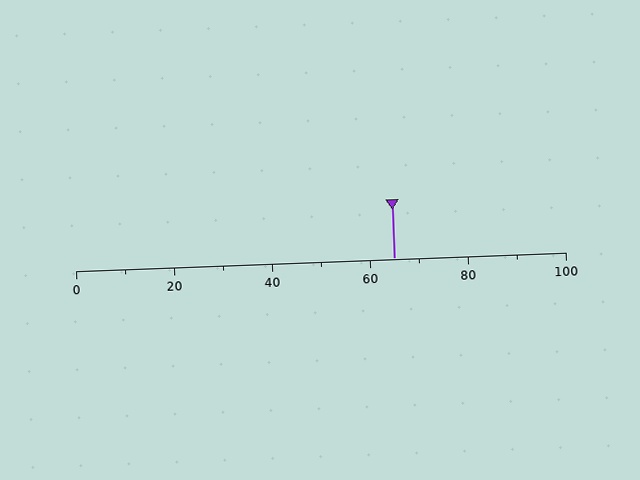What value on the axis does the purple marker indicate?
The marker indicates approximately 65.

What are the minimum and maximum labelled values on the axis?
The axis runs from 0 to 100.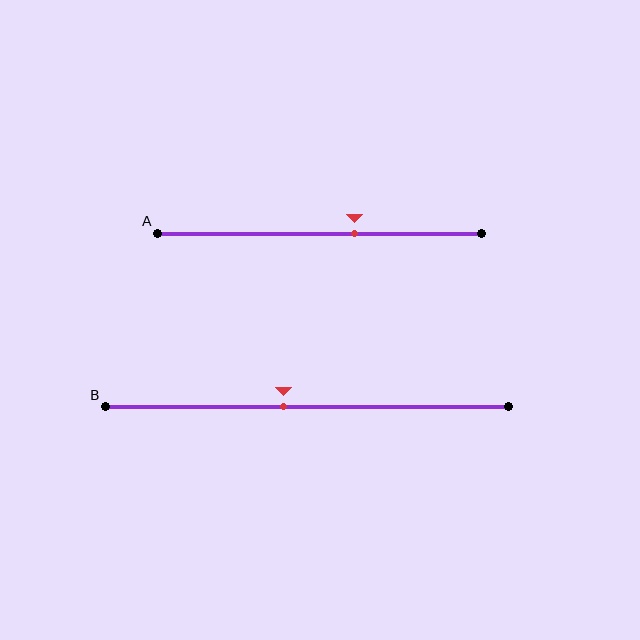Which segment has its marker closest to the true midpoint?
Segment B has its marker closest to the true midpoint.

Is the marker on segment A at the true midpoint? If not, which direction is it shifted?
No, the marker on segment A is shifted to the right by about 11% of the segment length.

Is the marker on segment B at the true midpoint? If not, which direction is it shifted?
No, the marker on segment B is shifted to the left by about 6% of the segment length.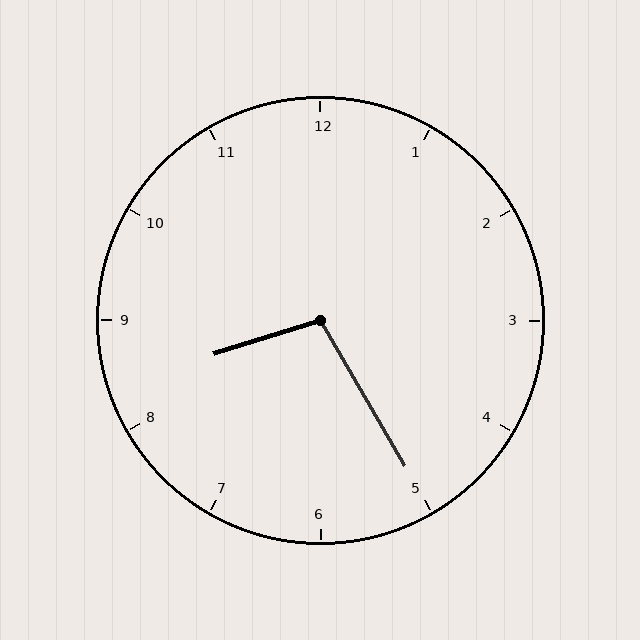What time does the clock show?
8:25.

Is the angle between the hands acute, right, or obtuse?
It is obtuse.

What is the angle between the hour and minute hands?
Approximately 102 degrees.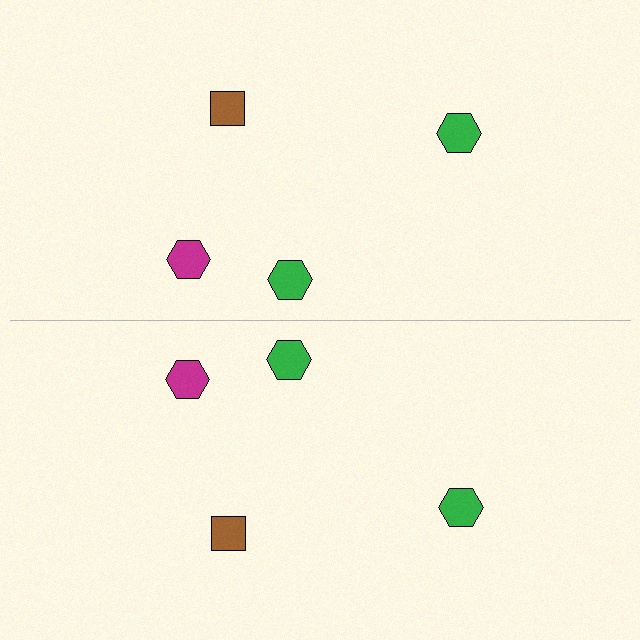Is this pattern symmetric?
Yes, this pattern has bilateral (reflection) symmetry.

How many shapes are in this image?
There are 8 shapes in this image.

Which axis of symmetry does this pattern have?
The pattern has a horizontal axis of symmetry running through the center of the image.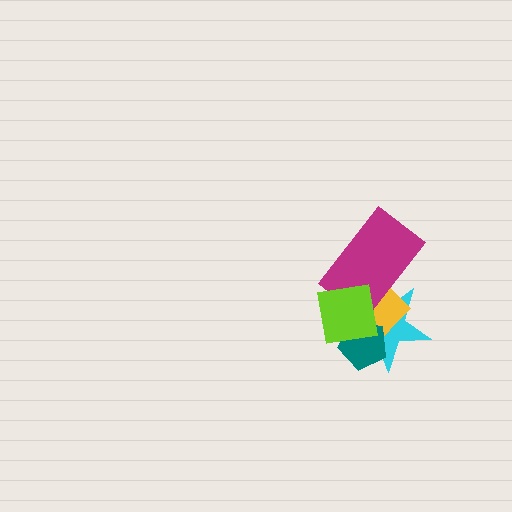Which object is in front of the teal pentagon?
The lime square is in front of the teal pentagon.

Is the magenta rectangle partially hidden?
Yes, it is partially covered by another shape.